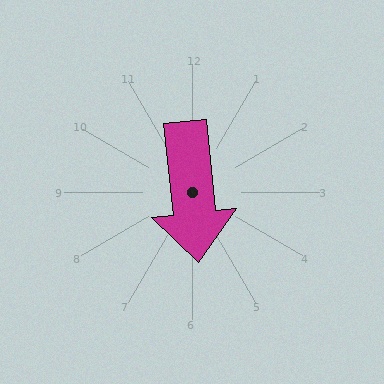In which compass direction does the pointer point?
South.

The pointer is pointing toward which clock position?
Roughly 6 o'clock.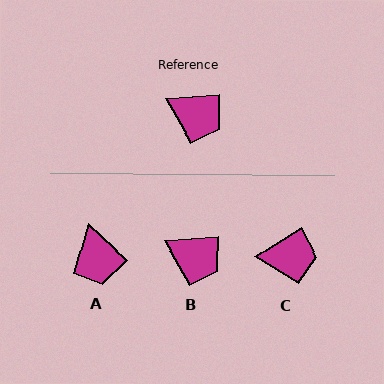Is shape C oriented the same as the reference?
No, it is off by about 28 degrees.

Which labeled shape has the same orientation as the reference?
B.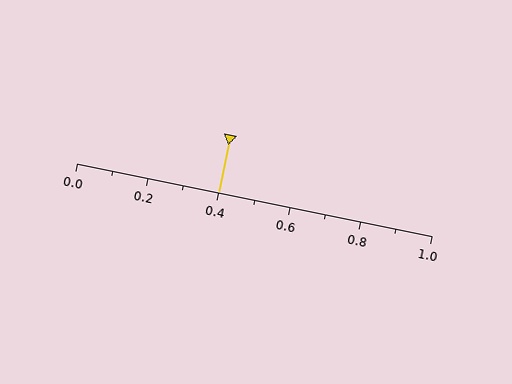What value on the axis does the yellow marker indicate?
The marker indicates approximately 0.4.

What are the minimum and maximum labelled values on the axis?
The axis runs from 0.0 to 1.0.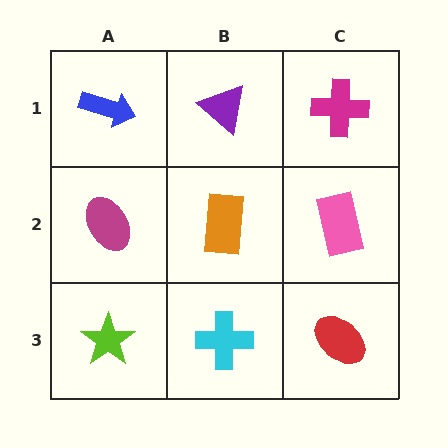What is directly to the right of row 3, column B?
A red ellipse.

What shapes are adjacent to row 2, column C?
A magenta cross (row 1, column C), a red ellipse (row 3, column C), an orange rectangle (row 2, column B).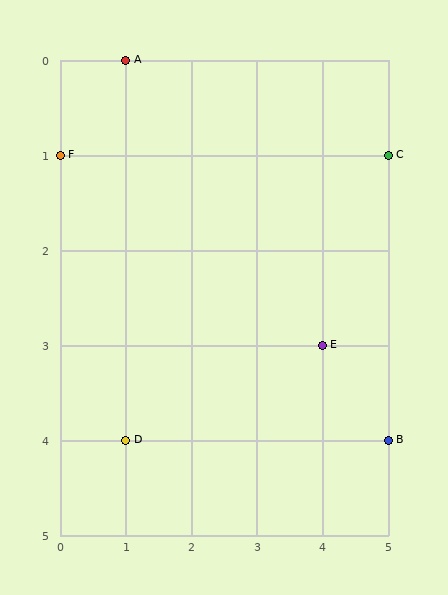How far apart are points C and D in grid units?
Points C and D are 4 columns and 3 rows apart (about 5.0 grid units diagonally).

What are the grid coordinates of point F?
Point F is at grid coordinates (0, 1).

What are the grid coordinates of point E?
Point E is at grid coordinates (4, 3).